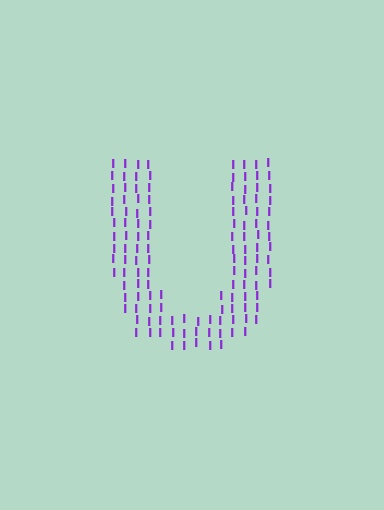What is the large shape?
The large shape is the letter U.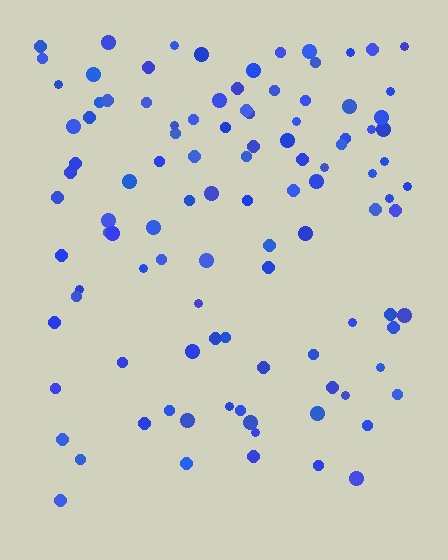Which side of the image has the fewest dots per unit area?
The bottom.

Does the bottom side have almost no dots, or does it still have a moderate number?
Still a moderate number, just noticeably fewer than the top.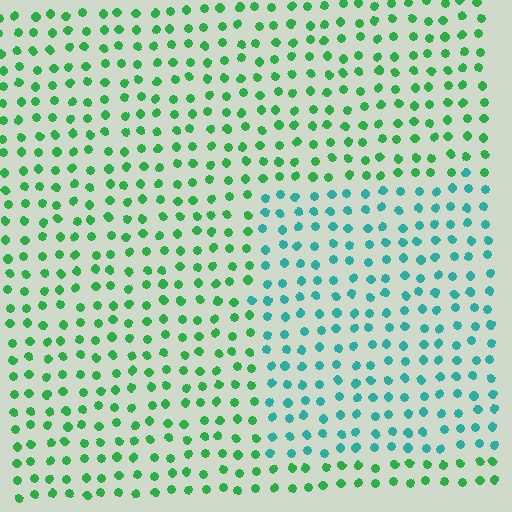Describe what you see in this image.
The image is filled with small green elements in a uniform arrangement. A rectangle-shaped region is visible where the elements are tinted to a slightly different hue, forming a subtle color boundary.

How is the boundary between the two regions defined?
The boundary is defined purely by a slight shift in hue (about 43 degrees). Spacing, size, and orientation are identical on both sides.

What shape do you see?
I see a rectangle.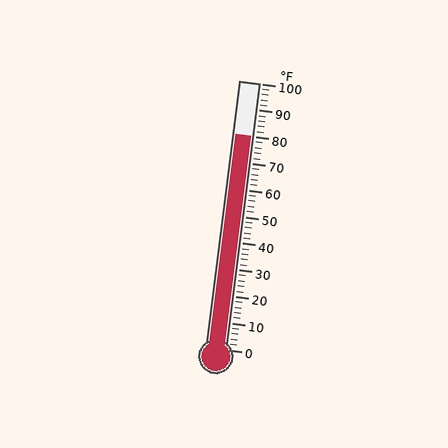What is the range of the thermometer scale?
The thermometer scale ranges from 0°F to 100°F.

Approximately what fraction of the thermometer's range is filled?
The thermometer is filled to approximately 80% of its range.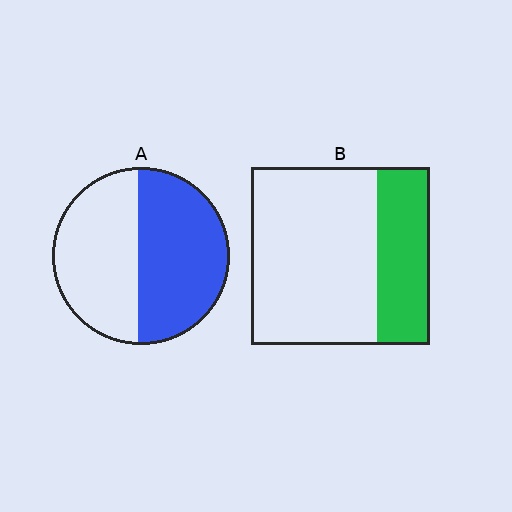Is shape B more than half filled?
No.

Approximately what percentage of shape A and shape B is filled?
A is approximately 50% and B is approximately 30%.